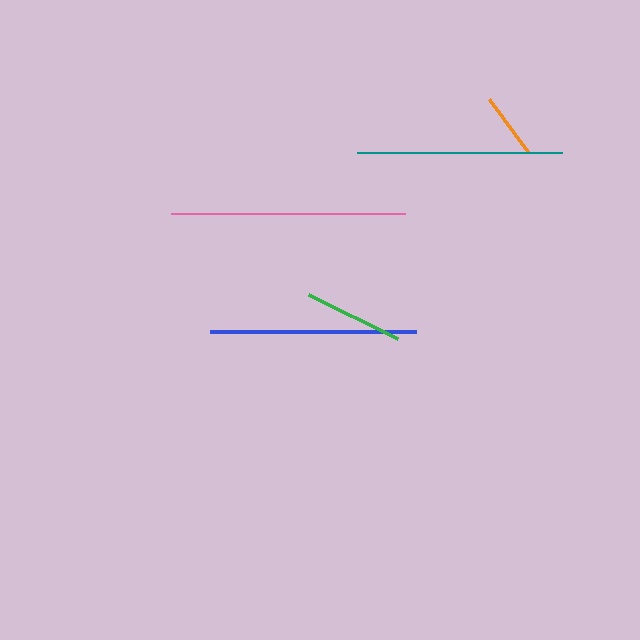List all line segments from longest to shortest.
From longest to shortest: pink, blue, teal, green, orange.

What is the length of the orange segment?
The orange segment is approximately 66 pixels long.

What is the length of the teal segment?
The teal segment is approximately 205 pixels long.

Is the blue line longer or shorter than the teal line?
The blue line is longer than the teal line.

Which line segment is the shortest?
The orange line is the shortest at approximately 66 pixels.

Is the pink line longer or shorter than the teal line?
The pink line is longer than the teal line.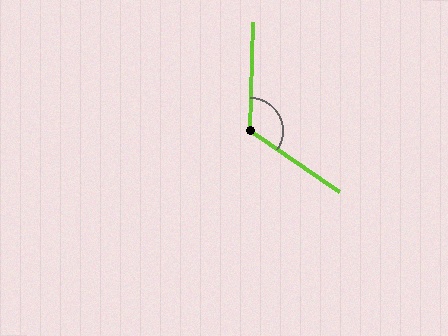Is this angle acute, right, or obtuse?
It is obtuse.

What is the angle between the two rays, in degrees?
Approximately 123 degrees.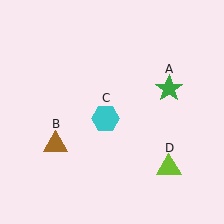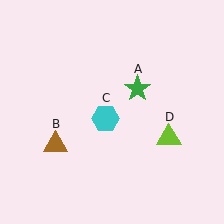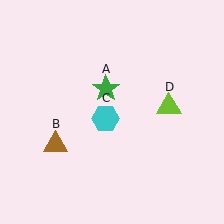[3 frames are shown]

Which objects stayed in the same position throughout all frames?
Brown triangle (object B) and cyan hexagon (object C) remained stationary.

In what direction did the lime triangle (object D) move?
The lime triangle (object D) moved up.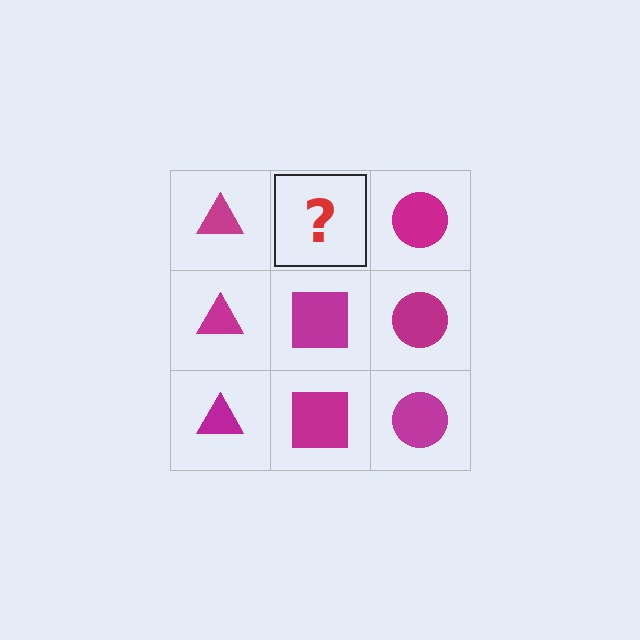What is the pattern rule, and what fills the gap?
The rule is that each column has a consistent shape. The gap should be filled with a magenta square.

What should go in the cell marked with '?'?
The missing cell should contain a magenta square.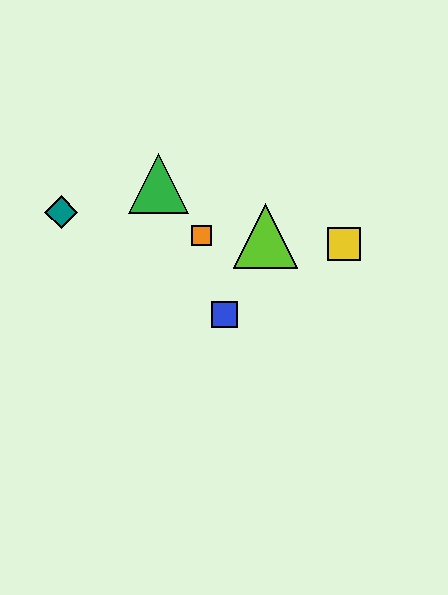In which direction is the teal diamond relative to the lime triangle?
The teal diamond is to the left of the lime triangle.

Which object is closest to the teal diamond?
The green triangle is closest to the teal diamond.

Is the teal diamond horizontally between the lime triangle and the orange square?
No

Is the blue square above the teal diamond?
No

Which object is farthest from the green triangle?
The yellow square is farthest from the green triangle.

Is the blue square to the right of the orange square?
Yes